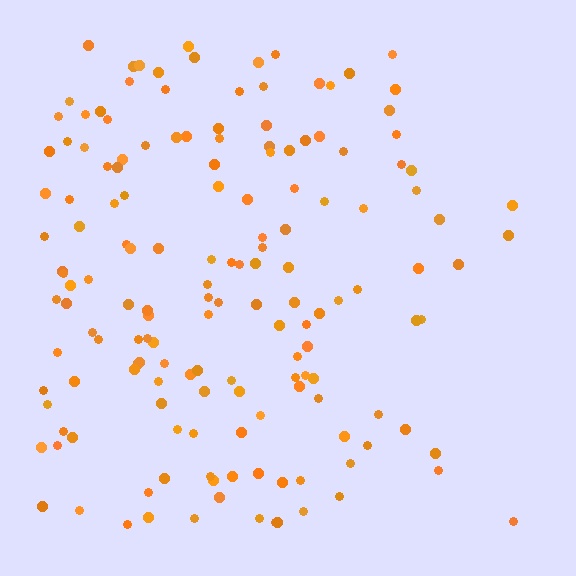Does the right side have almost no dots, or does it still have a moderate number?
Still a moderate number, just noticeably fewer than the left.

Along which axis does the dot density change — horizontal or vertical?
Horizontal.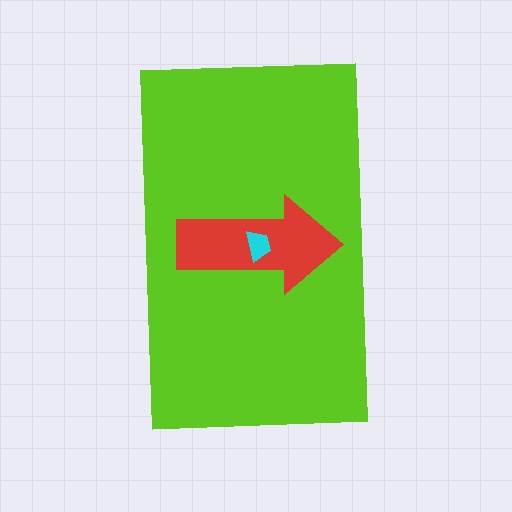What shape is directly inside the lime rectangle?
The red arrow.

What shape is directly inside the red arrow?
The cyan trapezoid.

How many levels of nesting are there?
3.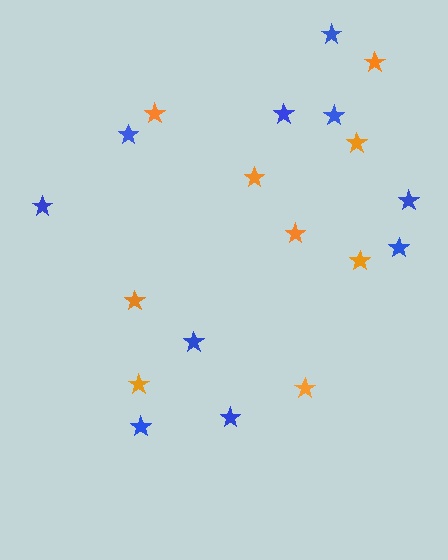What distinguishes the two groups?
There are 2 groups: one group of orange stars (9) and one group of blue stars (10).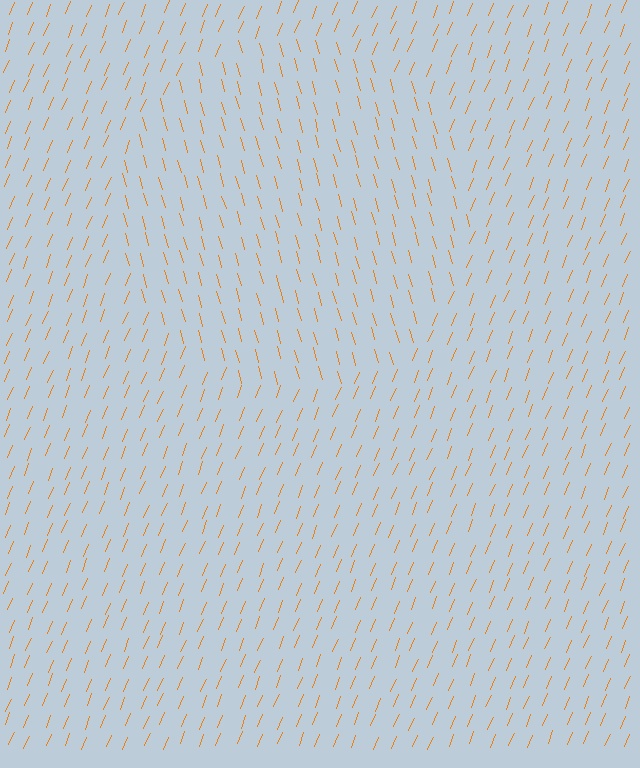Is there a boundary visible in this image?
Yes, there is a texture boundary formed by a change in line orientation.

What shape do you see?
I see a circle.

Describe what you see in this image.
The image is filled with small orange line segments. A circle region in the image has lines oriented differently from the surrounding lines, creating a visible texture boundary.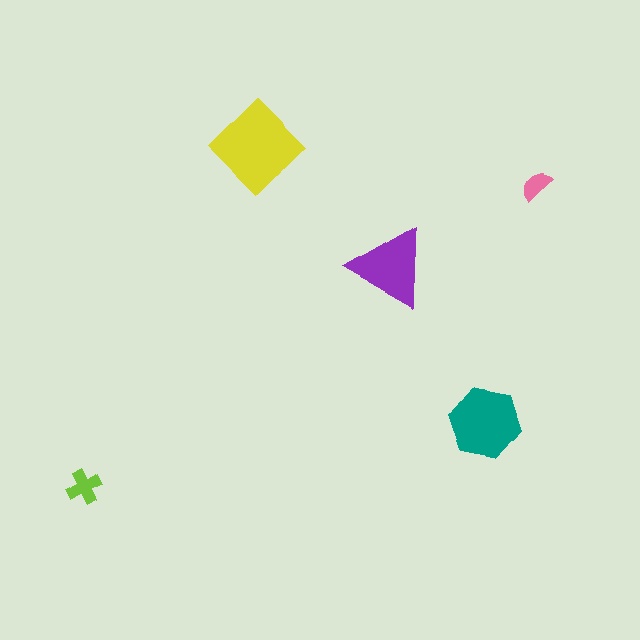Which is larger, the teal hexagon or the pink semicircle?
The teal hexagon.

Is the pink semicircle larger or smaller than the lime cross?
Smaller.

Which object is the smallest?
The pink semicircle.